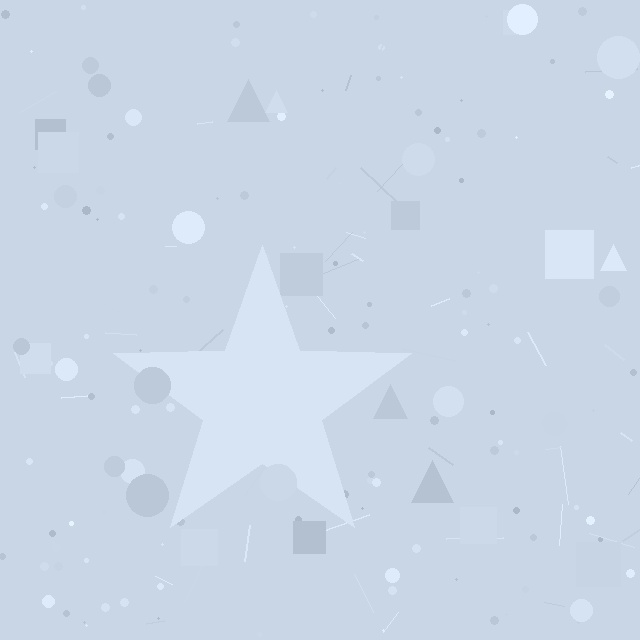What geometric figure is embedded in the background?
A star is embedded in the background.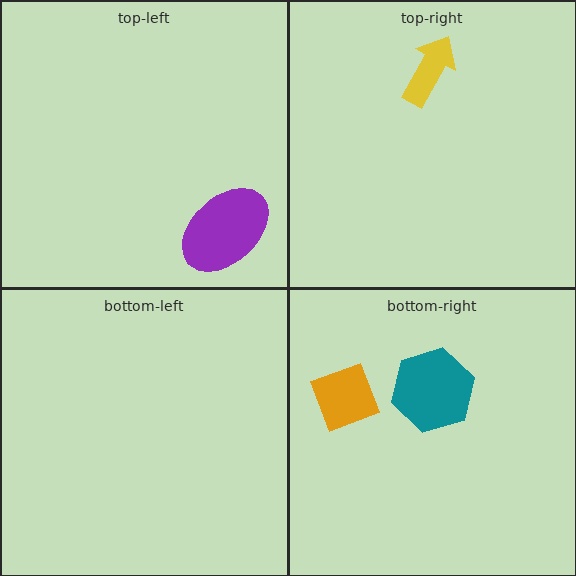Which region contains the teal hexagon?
The bottom-right region.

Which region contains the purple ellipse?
The top-left region.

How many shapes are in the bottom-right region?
2.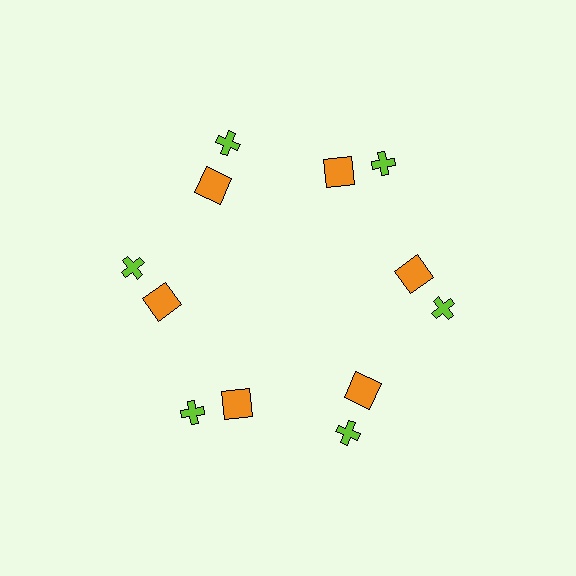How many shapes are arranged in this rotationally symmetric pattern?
There are 12 shapes, arranged in 6 groups of 2.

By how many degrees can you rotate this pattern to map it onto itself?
The pattern maps onto itself every 60 degrees of rotation.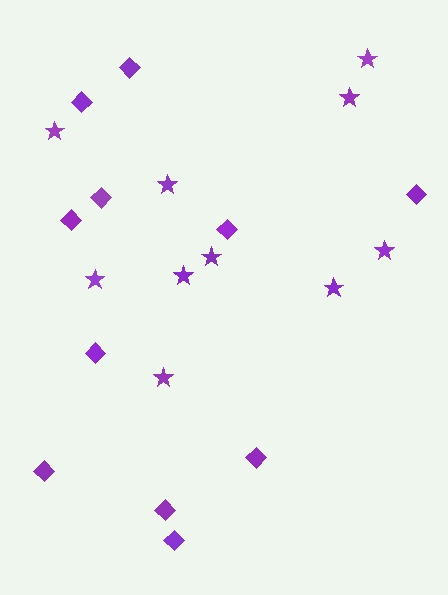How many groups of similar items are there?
There are 2 groups: one group of stars (10) and one group of diamonds (11).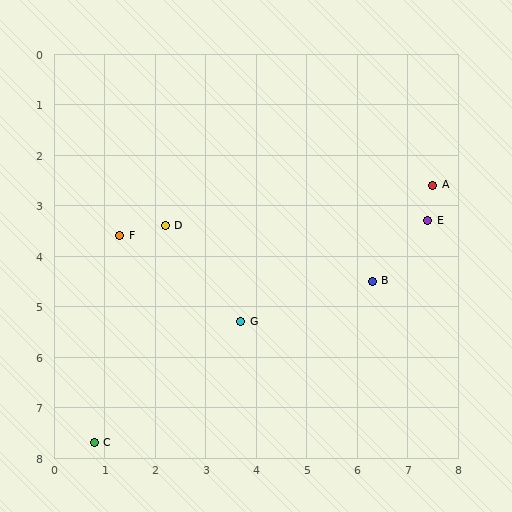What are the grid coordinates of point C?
Point C is at approximately (0.8, 7.7).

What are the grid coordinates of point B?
Point B is at approximately (6.3, 4.5).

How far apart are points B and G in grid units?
Points B and G are about 2.7 grid units apart.